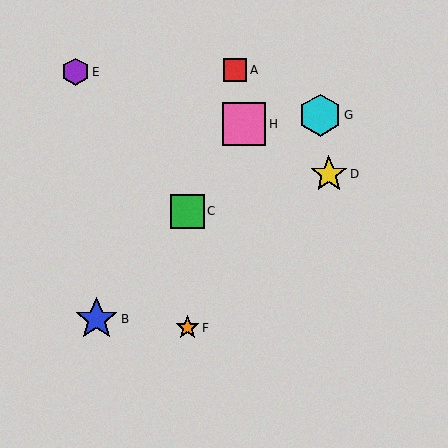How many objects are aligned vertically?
2 objects (C, F) are aligned vertically.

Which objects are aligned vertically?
Objects C, F are aligned vertically.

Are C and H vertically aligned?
No, C is at x≈187 and H is at x≈244.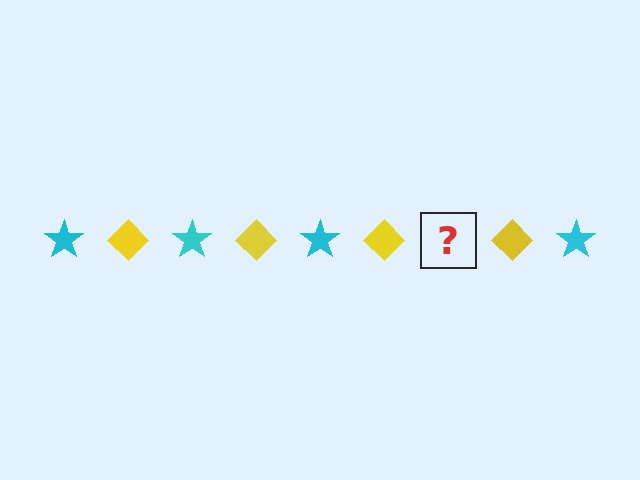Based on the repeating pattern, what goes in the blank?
The blank should be a cyan star.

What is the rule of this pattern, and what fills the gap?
The rule is that the pattern alternates between cyan star and yellow diamond. The gap should be filled with a cyan star.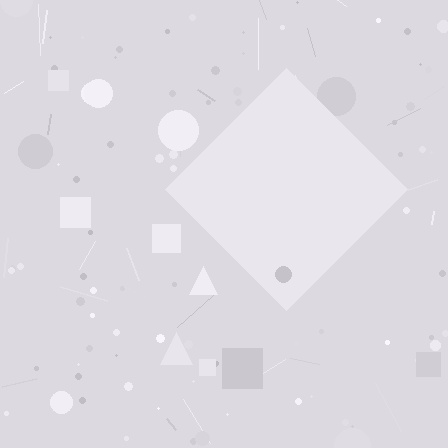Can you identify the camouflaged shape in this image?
The camouflaged shape is a diamond.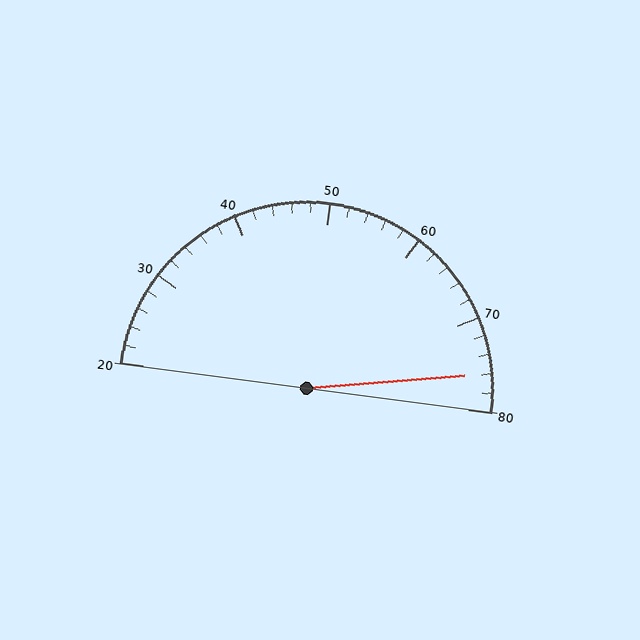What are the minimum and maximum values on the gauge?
The gauge ranges from 20 to 80.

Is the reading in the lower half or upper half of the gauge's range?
The reading is in the upper half of the range (20 to 80).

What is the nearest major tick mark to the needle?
The nearest major tick mark is 80.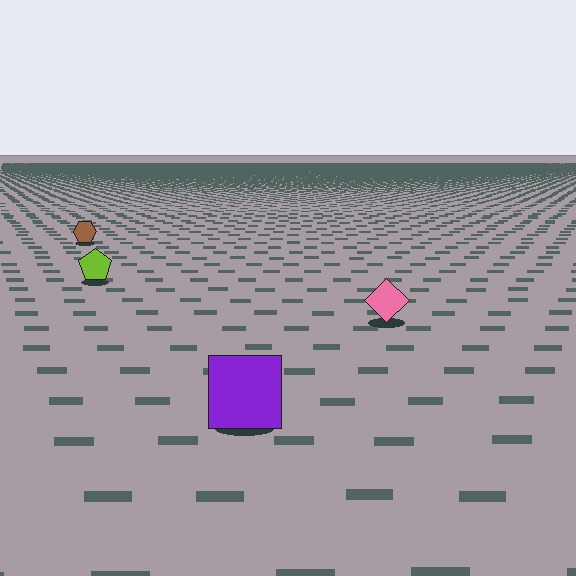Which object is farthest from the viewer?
The brown hexagon is farthest from the viewer. It appears smaller and the ground texture around it is denser.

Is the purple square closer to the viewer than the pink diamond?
Yes. The purple square is closer — you can tell from the texture gradient: the ground texture is coarser near it.